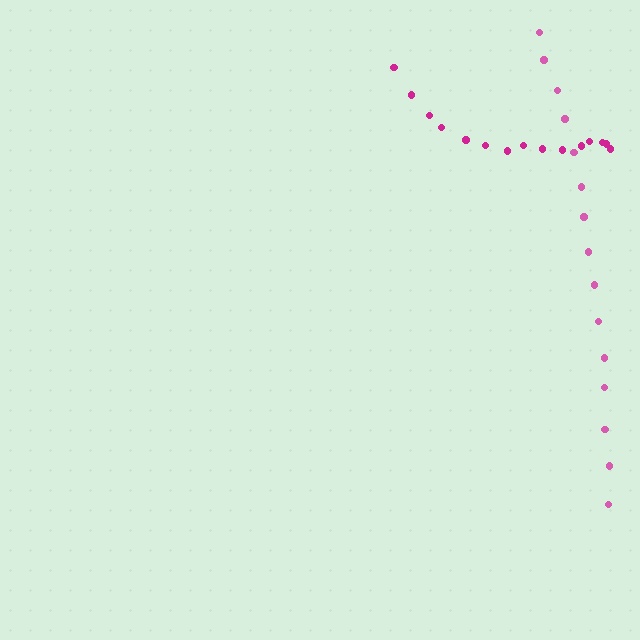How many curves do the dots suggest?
There are 2 distinct paths.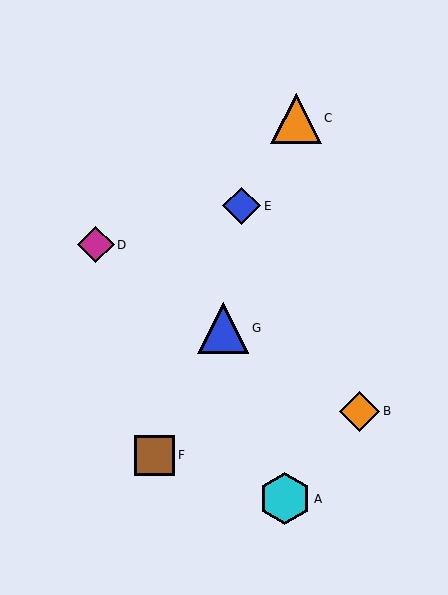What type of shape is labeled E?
Shape E is a blue diamond.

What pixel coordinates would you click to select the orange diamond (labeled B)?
Click at (360, 411) to select the orange diamond B.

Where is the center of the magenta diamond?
The center of the magenta diamond is at (96, 245).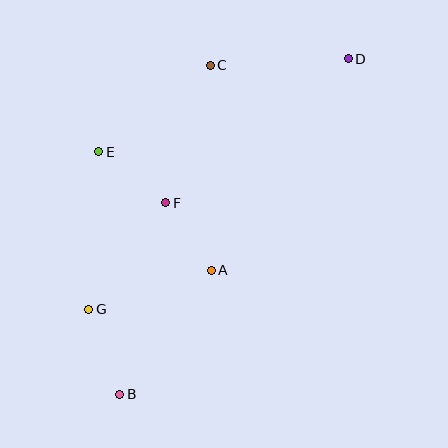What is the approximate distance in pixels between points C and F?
The distance between C and F is approximately 144 pixels.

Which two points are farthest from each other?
Points B and D are farthest from each other.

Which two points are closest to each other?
Points A and F are closest to each other.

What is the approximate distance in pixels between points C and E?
The distance between C and E is approximately 141 pixels.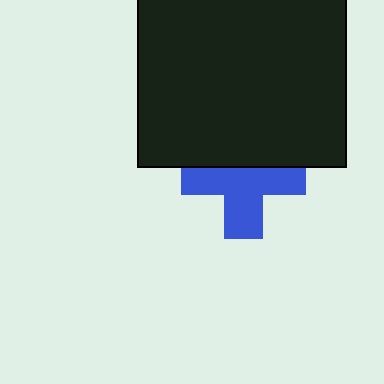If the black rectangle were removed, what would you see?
You would see the complete blue cross.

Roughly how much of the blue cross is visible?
About half of it is visible (roughly 64%).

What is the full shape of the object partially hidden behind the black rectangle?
The partially hidden object is a blue cross.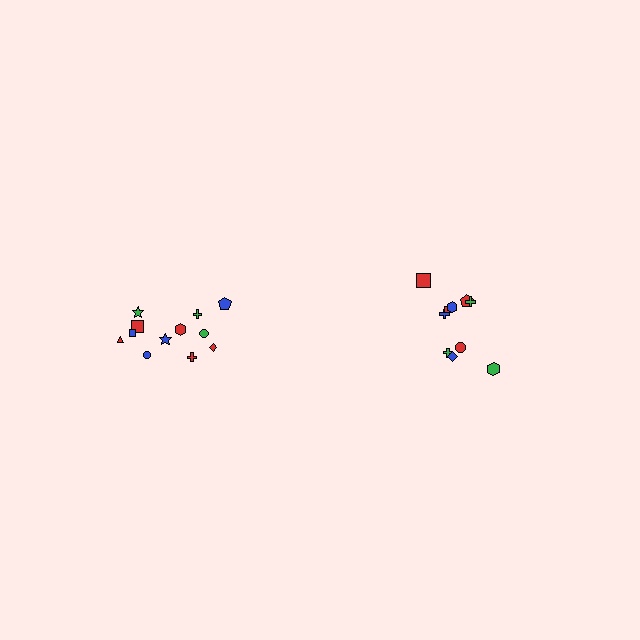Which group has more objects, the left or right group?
The left group.